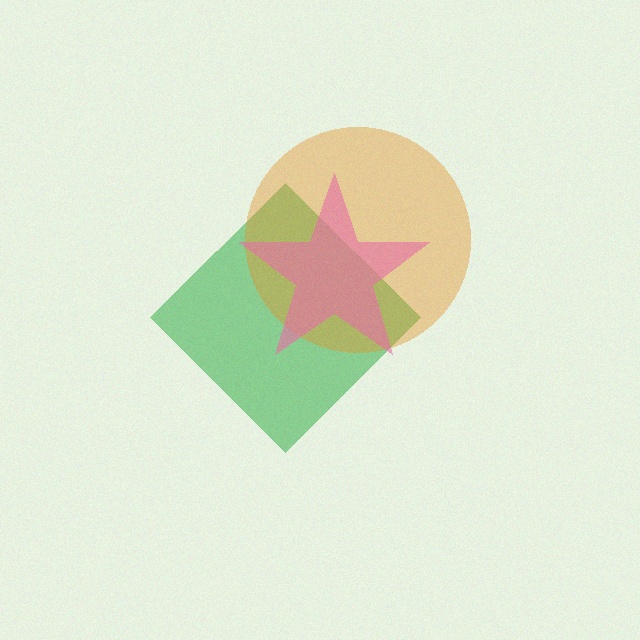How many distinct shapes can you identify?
There are 3 distinct shapes: a green diamond, an orange circle, a pink star.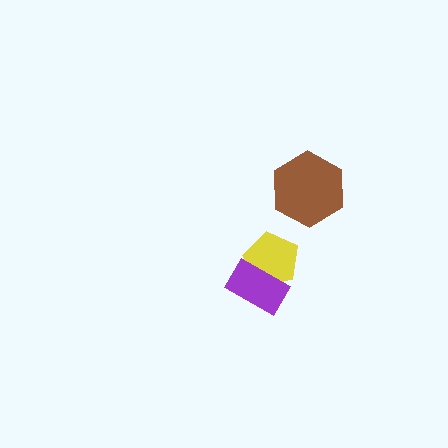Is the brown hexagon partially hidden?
No, no other shape covers it.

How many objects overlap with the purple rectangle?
1 object overlaps with the purple rectangle.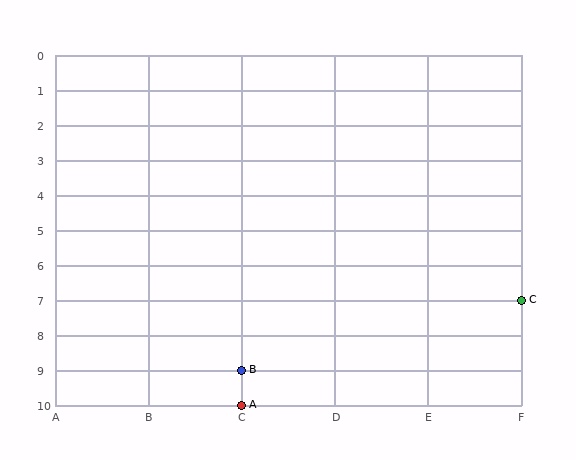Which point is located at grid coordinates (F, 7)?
Point C is at (F, 7).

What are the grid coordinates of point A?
Point A is at grid coordinates (C, 10).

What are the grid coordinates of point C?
Point C is at grid coordinates (F, 7).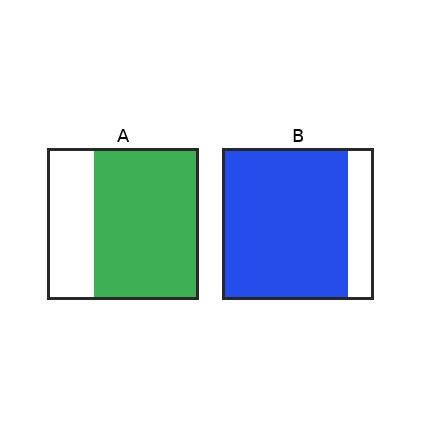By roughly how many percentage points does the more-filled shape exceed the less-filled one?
By roughly 15 percentage points (B over A).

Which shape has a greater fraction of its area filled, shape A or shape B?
Shape B.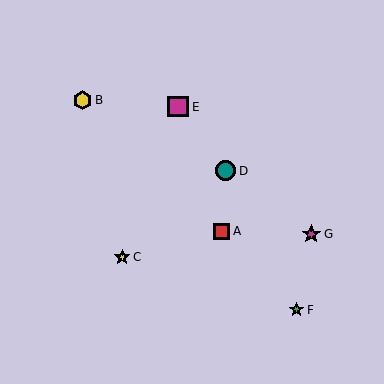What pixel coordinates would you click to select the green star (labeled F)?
Click at (297, 310) to select the green star F.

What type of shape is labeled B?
Shape B is a yellow hexagon.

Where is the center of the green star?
The center of the green star is at (297, 310).